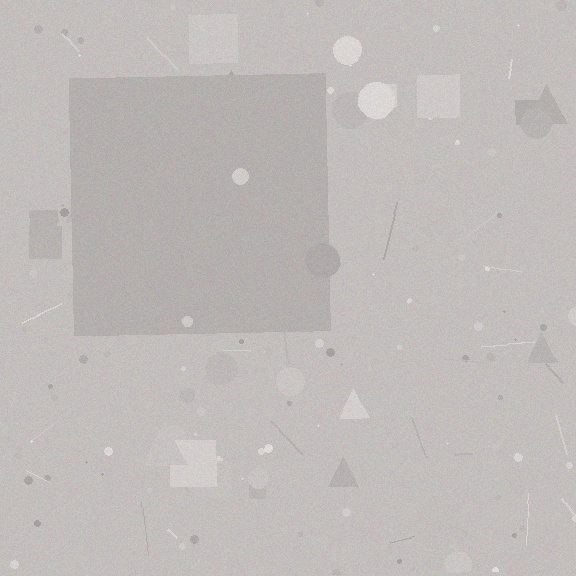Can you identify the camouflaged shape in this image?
The camouflaged shape is a square.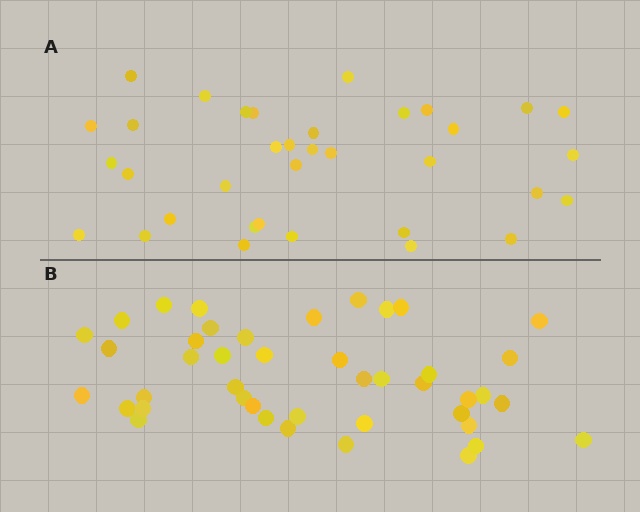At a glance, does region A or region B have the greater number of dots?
Region B (the bottom region) has more dots.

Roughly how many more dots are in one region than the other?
Region B has roughly 8 or so more dots than region A.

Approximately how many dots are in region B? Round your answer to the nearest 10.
About 40 dots. (The exact count is 43, which rounds to 40.)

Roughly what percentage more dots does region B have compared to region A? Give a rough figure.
About 25% more.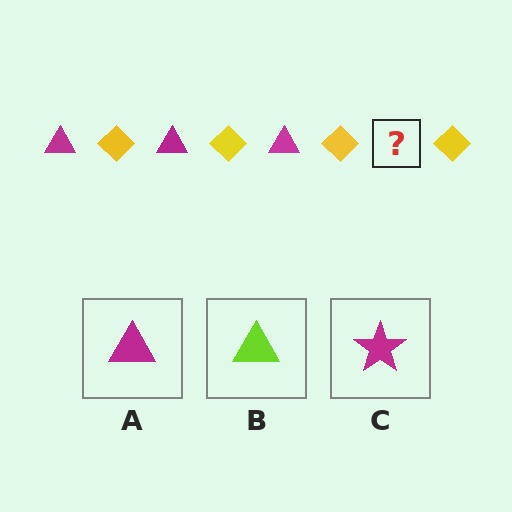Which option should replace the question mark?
Option A.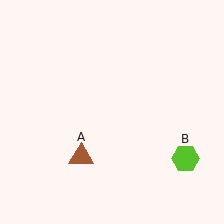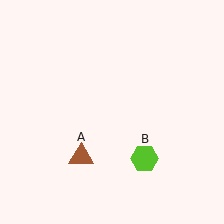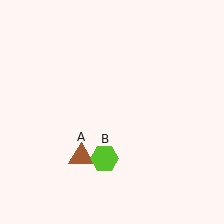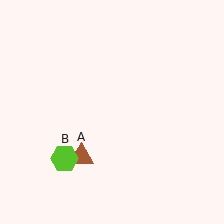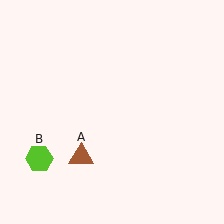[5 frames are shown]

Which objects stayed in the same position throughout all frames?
Brown triangle (object A) remained stationary.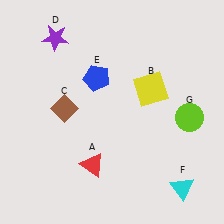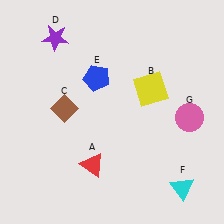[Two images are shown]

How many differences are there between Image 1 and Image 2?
There is 1 difference between the two images.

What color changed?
The circle (G) changed from lime in Image 1 to pink in Image 2.